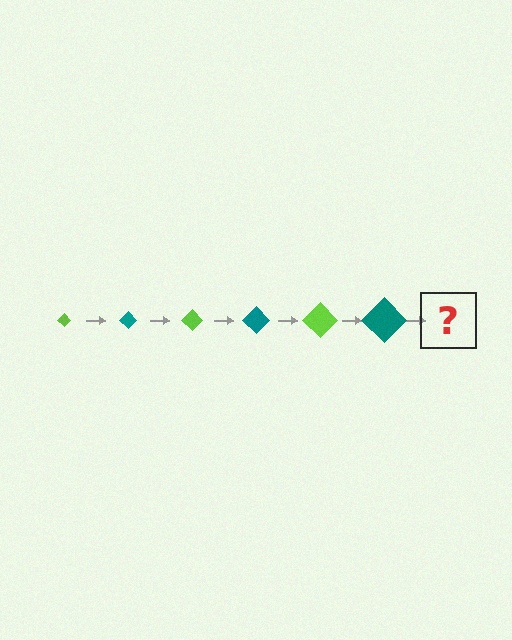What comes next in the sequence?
The next element should be a lime diamond, larger than the previous one.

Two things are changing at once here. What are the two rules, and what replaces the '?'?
The two rules are that the diamond grows larger each step and the color cycles through lime and teal. The '?' should be a lime diamond, larger than the previous one.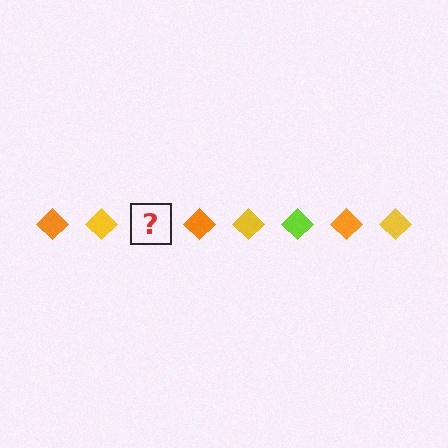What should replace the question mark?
The question mark should be replaced with a lime diamond.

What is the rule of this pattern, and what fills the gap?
The rule is that the pattern cycles through orange, yellow, lime diamonds. The gap should be filled with a lime diamond.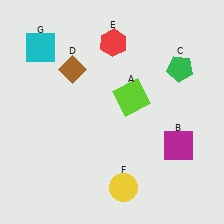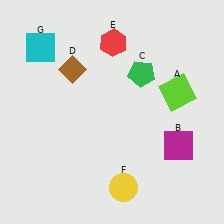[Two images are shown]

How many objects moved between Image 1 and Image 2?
2 objects moved between the two images.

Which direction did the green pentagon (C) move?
The green pentagon (C) moved left.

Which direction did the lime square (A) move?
The lime square (A) moved right.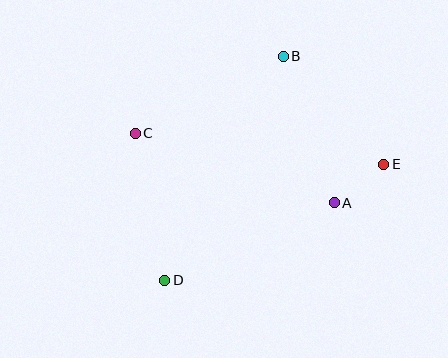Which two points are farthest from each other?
Points B and D are farthest from each other.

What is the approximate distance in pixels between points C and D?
The distance between C and D is approximately 150 pixels.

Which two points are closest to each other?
Points A and E are closest to each other.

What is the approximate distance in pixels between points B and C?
The distance between B and C is approximately 167 pixels.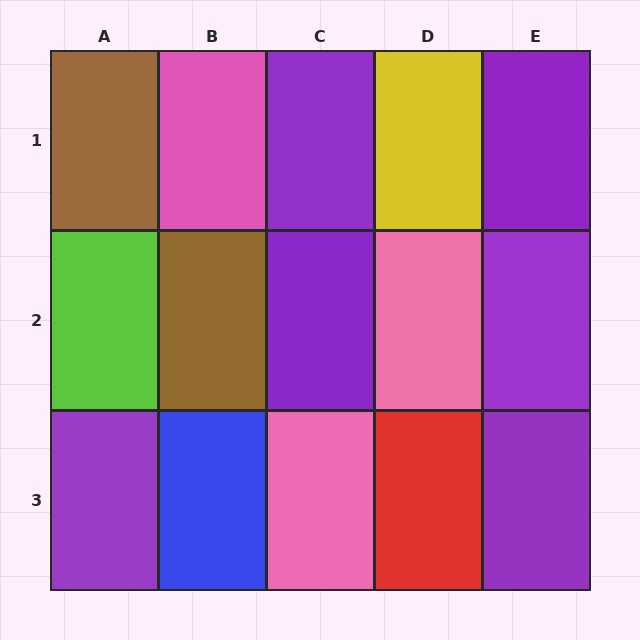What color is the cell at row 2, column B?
Brown.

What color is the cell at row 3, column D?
Red.